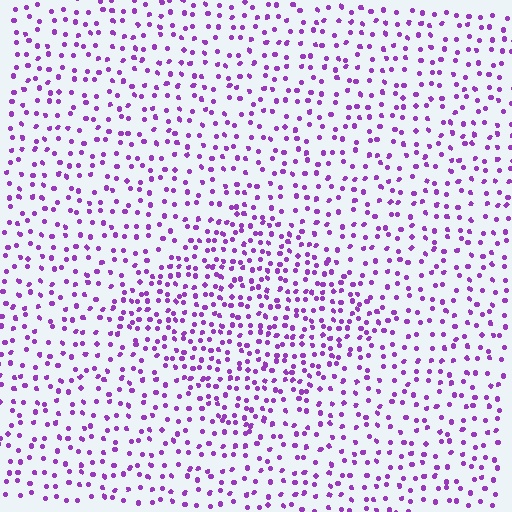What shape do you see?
I see a diamond.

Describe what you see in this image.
The image contains small purple elements arranged at two different densities. A diamond-shaped region is visible where the elements are more densely packed than the surrounding area.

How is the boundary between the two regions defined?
The boundary is defined by a change in element density (approximately 1.7x ratio). All elements are the same color, size, and shape.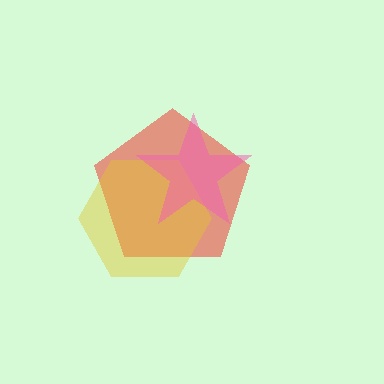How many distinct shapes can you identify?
There are 3 distinct shapes: a red pentagon, a yellow hexagon, a pink star.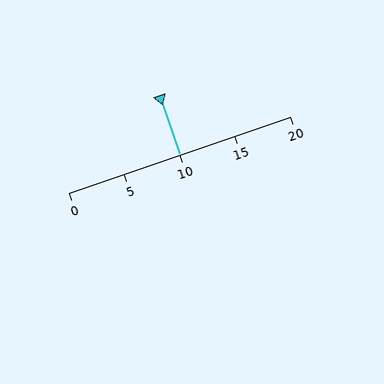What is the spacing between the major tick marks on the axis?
The major ticks are spaced 5 apart.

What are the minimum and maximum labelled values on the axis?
The axis runs from 0 to 20.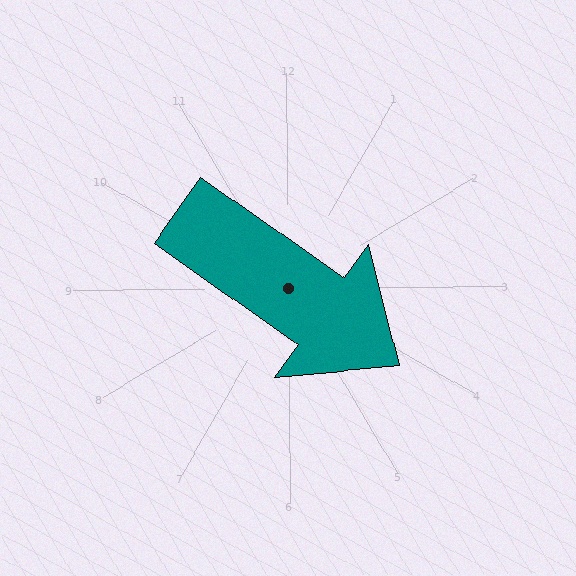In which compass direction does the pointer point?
Southeast.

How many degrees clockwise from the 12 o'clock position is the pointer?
Approximately 125 degrees.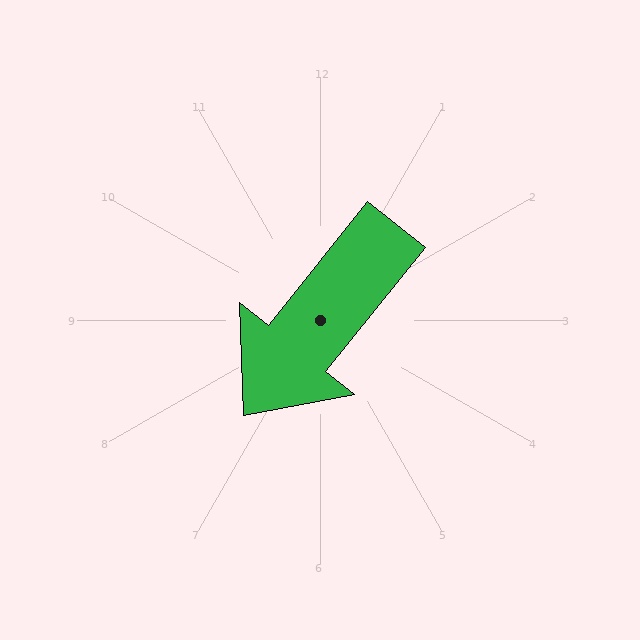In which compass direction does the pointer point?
Southwest.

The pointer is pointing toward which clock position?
Roughly 7 o'clock.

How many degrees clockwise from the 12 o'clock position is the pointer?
Approximately 219 degrees.